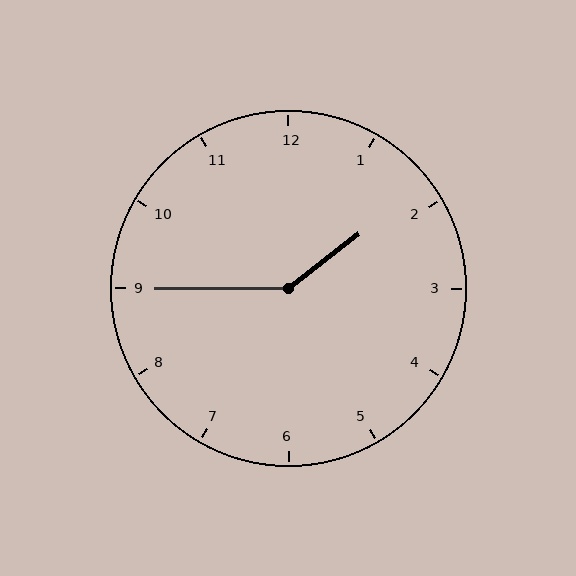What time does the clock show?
1:45.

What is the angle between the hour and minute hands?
Approximately 142 degrees.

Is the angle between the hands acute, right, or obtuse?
It is obtuse.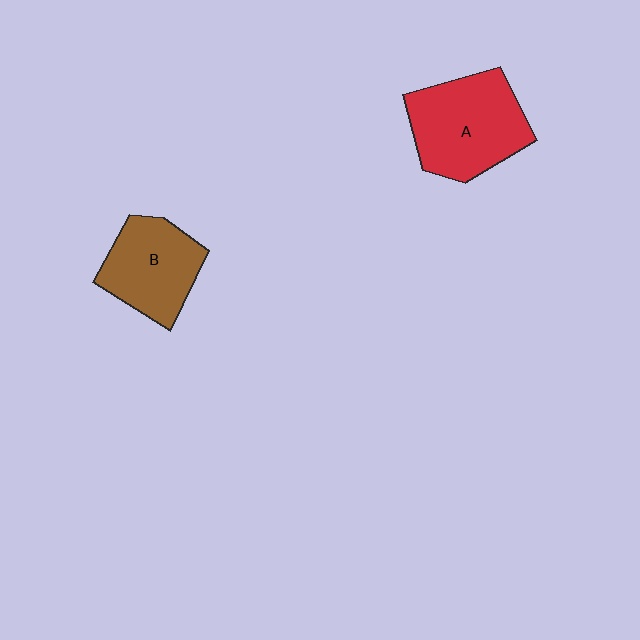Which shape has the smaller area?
Shape B (brown).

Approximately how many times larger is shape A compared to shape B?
Approximately 1.3 times.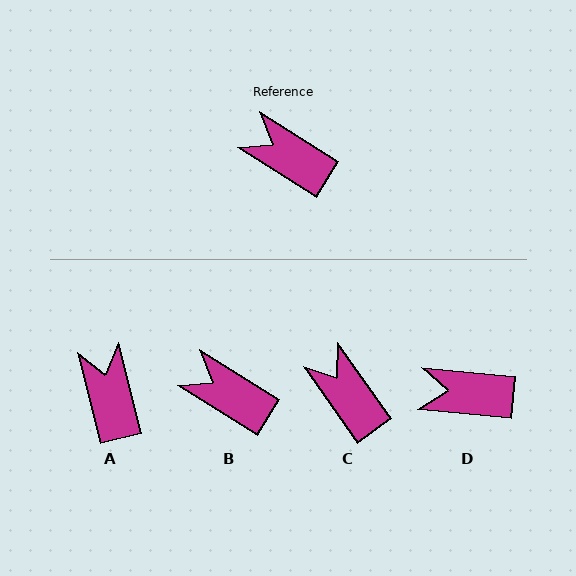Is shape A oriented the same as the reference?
No, it is off by about 44 degrees.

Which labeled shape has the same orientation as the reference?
B.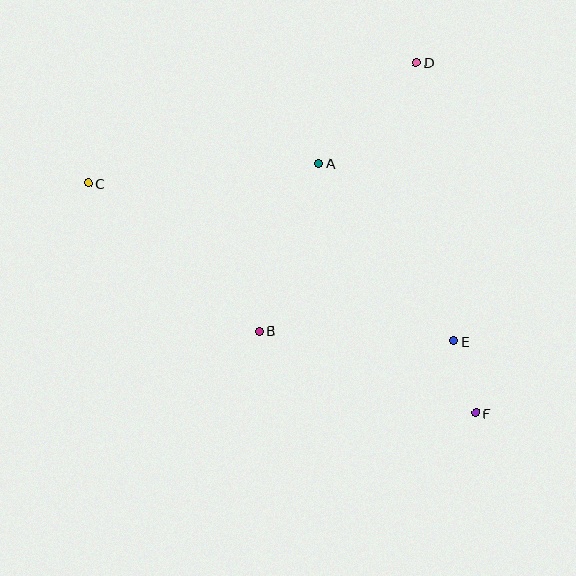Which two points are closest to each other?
Points E and F are closest to each other.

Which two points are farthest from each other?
Points C and F are farthest from each other.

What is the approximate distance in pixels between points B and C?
The distance between B and C is approximately 226 pixels.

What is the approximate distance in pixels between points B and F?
The distance between B and F is approximately 231 pixels.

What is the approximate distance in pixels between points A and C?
The distance between A and C is approximately 231 pixels.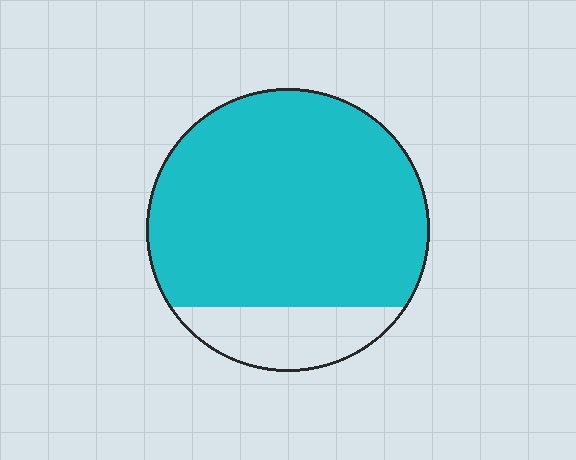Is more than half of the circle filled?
Yes.